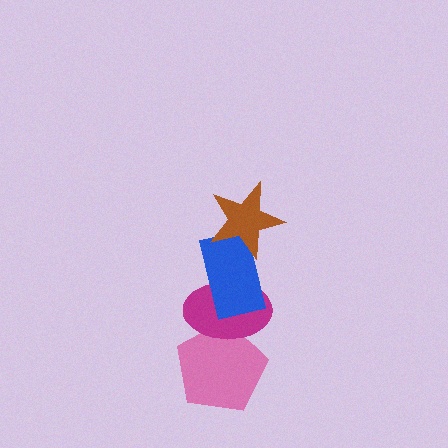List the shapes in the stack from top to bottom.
From top to bottom: the brown star, the blue rectangle, the magenta ellipse, the pink pentagon.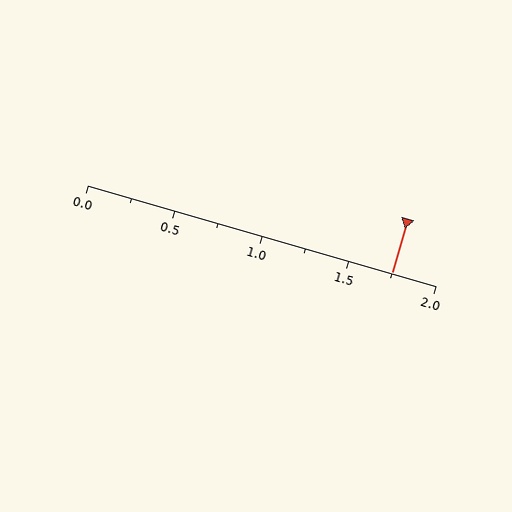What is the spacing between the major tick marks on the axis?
The major ticks are spaced 0.5 apart.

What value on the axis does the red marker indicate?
The marker indicates approximately 1.75.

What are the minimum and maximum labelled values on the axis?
The axis runs from 0.0 to 2.0.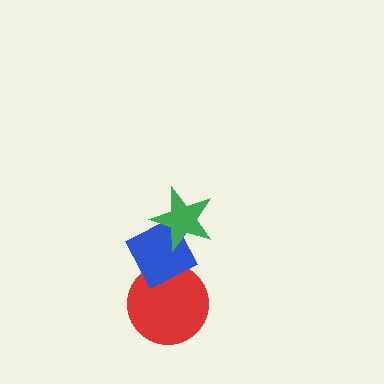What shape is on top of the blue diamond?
The green star is on top of the blue diamond.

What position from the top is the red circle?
The red circle is 3rd from the top.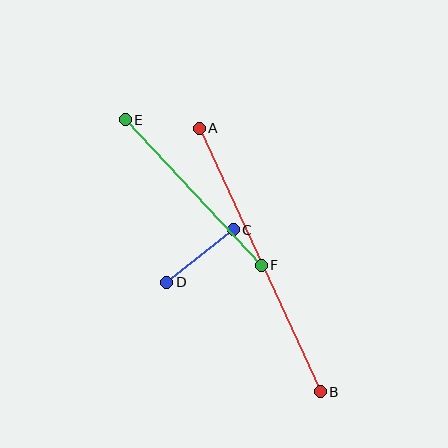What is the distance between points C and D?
The distance is approximately 85 pixels.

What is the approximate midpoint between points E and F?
The midpoint is at approximately (193, 193) pixels.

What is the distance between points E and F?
The distance is approximately 199 pixels.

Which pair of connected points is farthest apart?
Points A and B are farthest apart.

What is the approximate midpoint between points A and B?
The midpoint is at approximately (260, 260) pixels.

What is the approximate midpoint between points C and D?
The midpoint is at approximately (200, 256) pixels.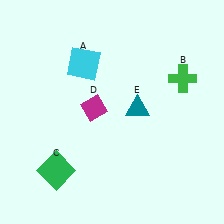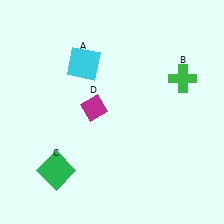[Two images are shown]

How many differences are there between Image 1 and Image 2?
There is 1 difference between the two images.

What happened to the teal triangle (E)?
The teal triangle (E) was removed in Image 2. It was in the top-right area of Image 1.